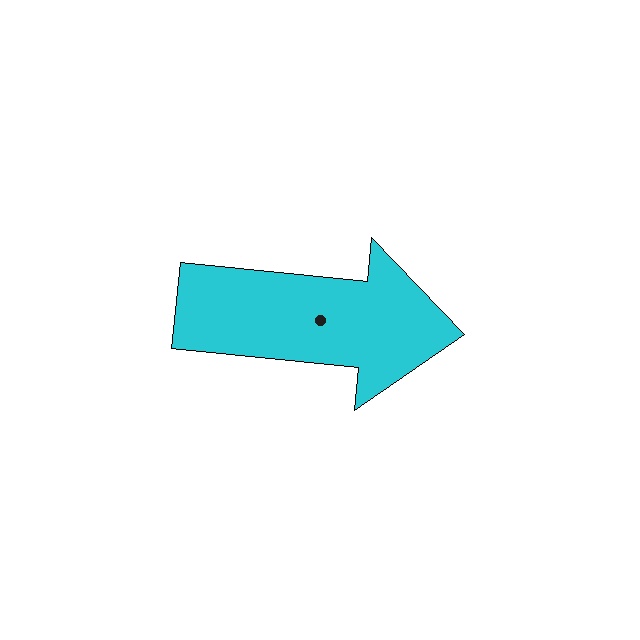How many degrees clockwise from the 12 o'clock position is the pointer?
Approximately 96 degrees.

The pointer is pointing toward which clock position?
Roughly 3 o'clock.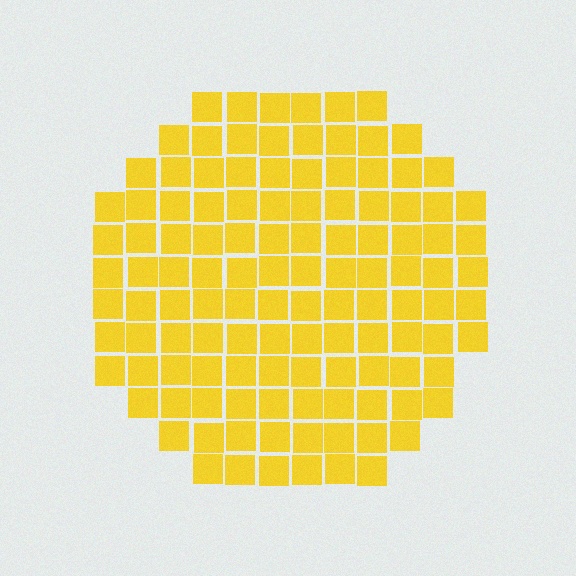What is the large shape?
The large shape is a circle.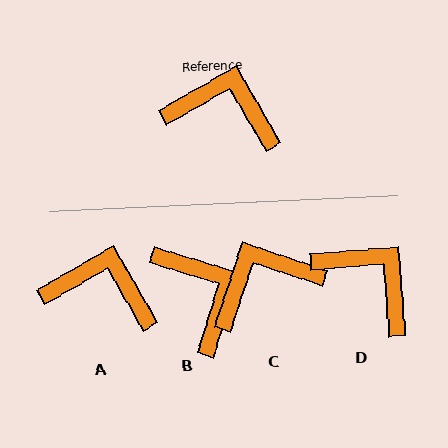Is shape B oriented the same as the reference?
No, it is off by about 47 degrees.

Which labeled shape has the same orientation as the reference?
A.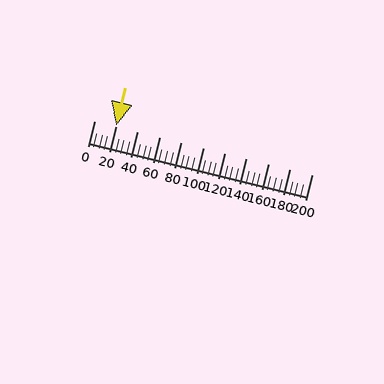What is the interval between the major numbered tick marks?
The major tick marks are spaced 20 units apart.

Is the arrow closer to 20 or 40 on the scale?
The arrow is closer to 20.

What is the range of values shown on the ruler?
The ruler shows values from 0 to 200.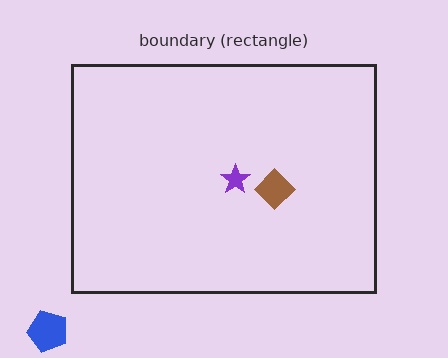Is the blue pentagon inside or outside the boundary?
Outside.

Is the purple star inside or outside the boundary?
Inside.